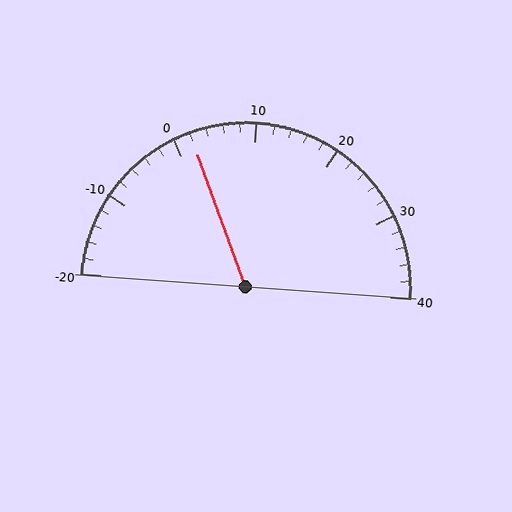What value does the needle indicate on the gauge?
The needle indicates approximately 2.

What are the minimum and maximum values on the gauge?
The gauge ranges from -20 to 40.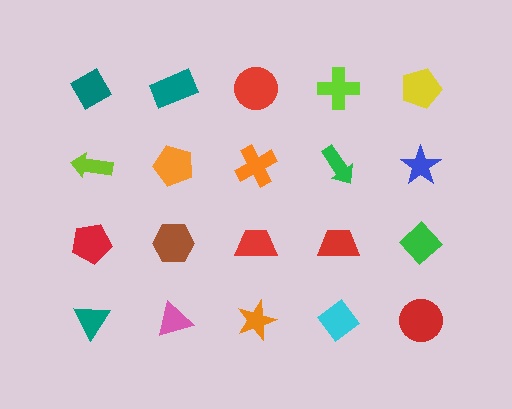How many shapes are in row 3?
5 shapes.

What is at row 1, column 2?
A teal rectangle.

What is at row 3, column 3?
A red trapezoid.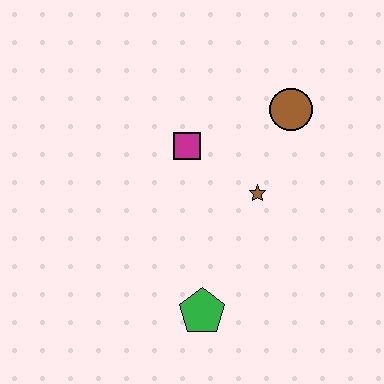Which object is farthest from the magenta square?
The green pentagon is farthest from the magenta square.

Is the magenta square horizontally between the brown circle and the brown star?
No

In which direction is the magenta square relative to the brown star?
The magenta square is to the left of the brown star.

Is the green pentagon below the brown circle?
Yes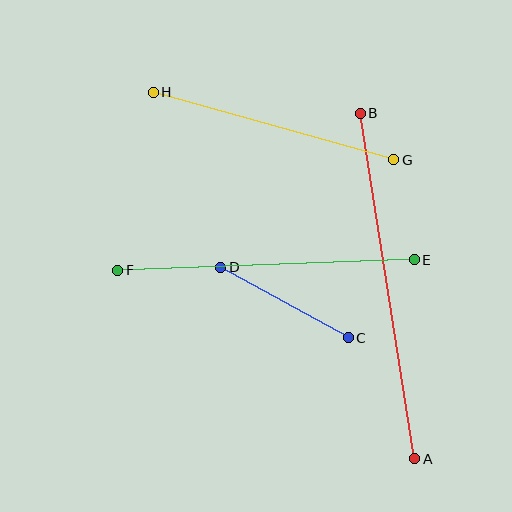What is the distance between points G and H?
The distance is approximately 250 pixels.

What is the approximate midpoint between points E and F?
The midpoint is at approximately (266, 265) pixels.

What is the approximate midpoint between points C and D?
The midpoint is at approximately (284, 302) pixels.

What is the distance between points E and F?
The distance is approximately 296 pixels.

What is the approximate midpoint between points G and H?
The midpoint is at approximately (274, 126) pixels.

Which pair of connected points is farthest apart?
Points A and B are farthest apart.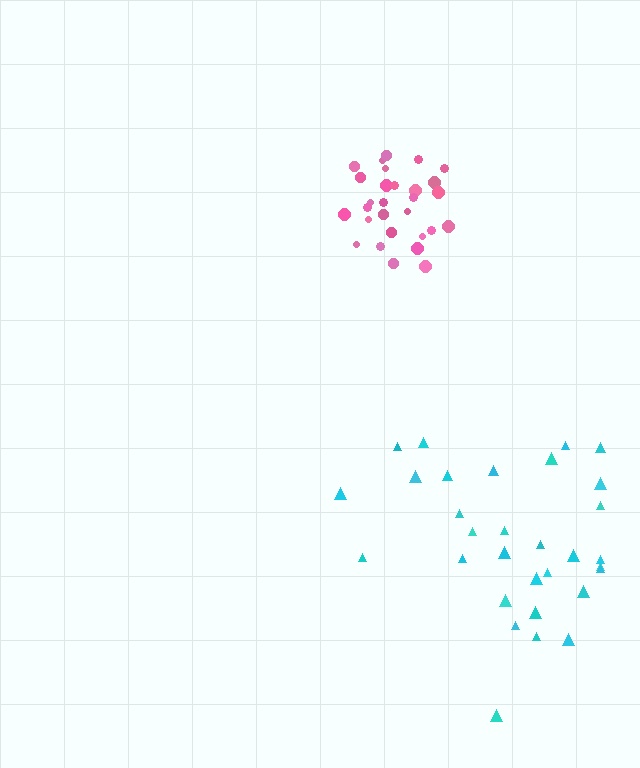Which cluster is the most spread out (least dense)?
Cyan.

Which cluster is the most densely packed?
Pink.